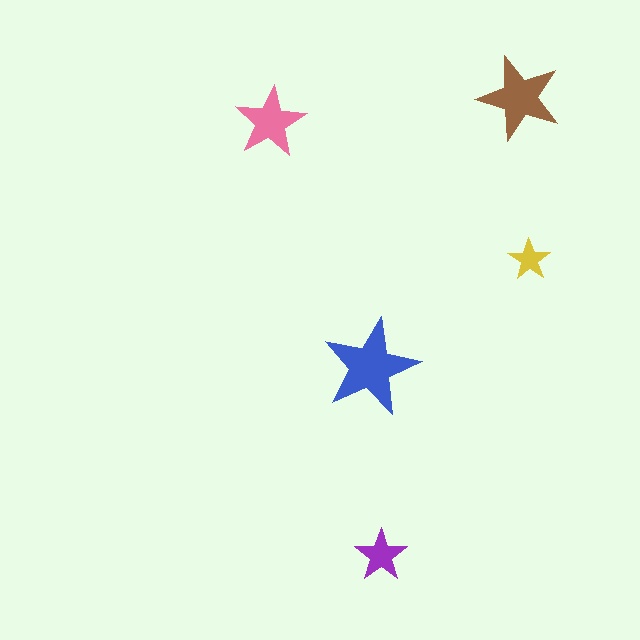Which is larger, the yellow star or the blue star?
The blue one.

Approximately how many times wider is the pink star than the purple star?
About 1.5 times wider.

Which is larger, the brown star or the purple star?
The brown one.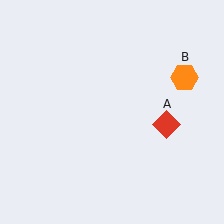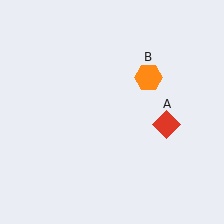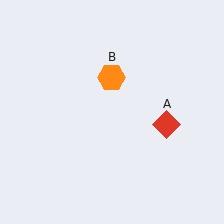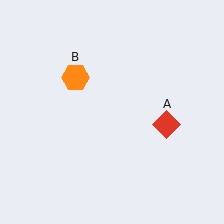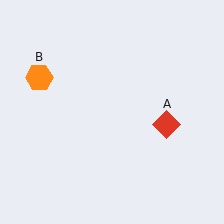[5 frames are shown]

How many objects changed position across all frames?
1 object changed position: orange hexagon (object B).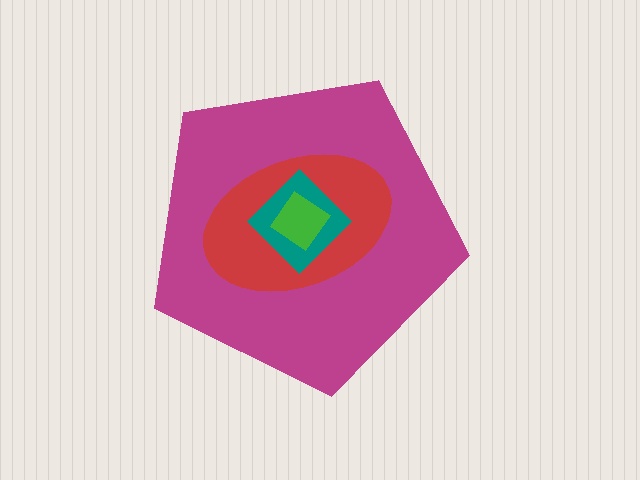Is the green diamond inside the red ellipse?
Yes.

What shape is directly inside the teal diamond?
The green diamond.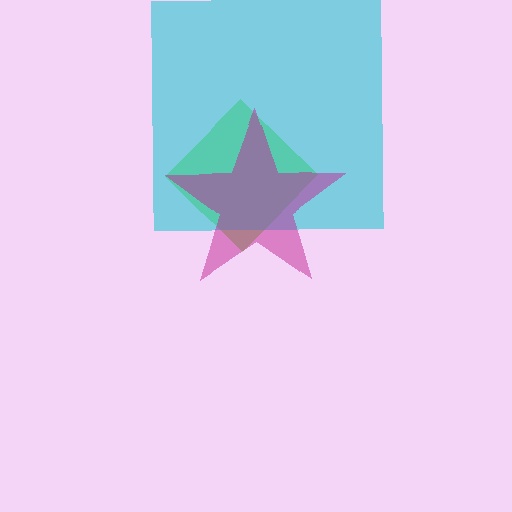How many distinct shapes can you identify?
There are 3 distinct shapes: a lime diamond, a cyan square, a magenta star.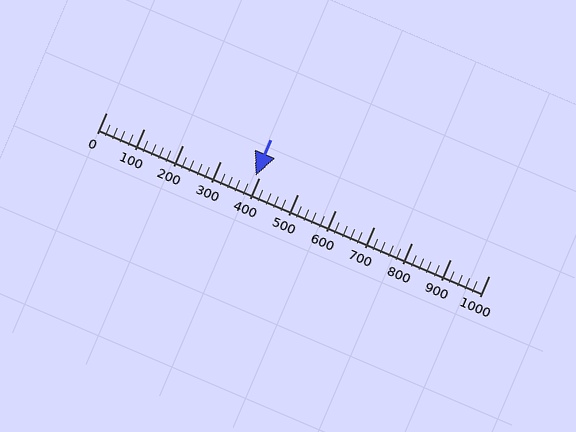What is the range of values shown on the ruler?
The ruler shows values from 0 to 1000.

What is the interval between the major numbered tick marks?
The major tick marks are spaced 100 units apart.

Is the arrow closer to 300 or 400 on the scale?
The arrow is closer to 400.